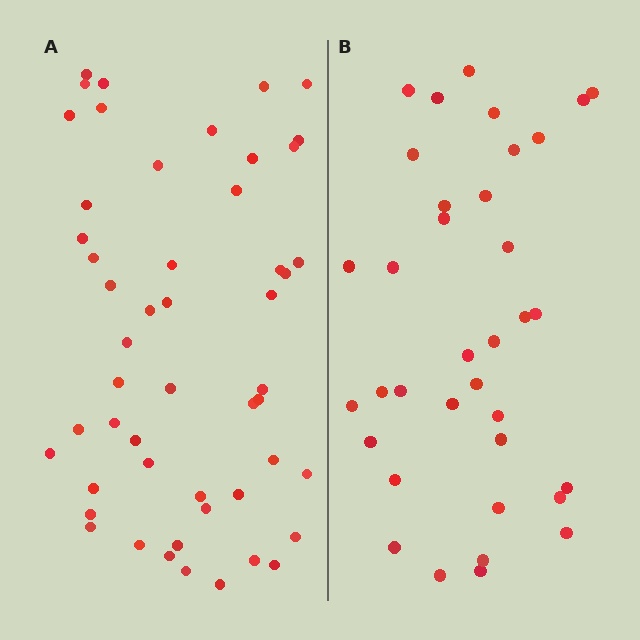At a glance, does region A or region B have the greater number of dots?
Region A (the left region) has more dots.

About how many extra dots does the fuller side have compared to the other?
Region A has approximately 15 more dots than region B.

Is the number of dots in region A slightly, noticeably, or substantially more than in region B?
Region A has noticeably more, but not dramatically so. The ratio is roughly 1.4 to 1.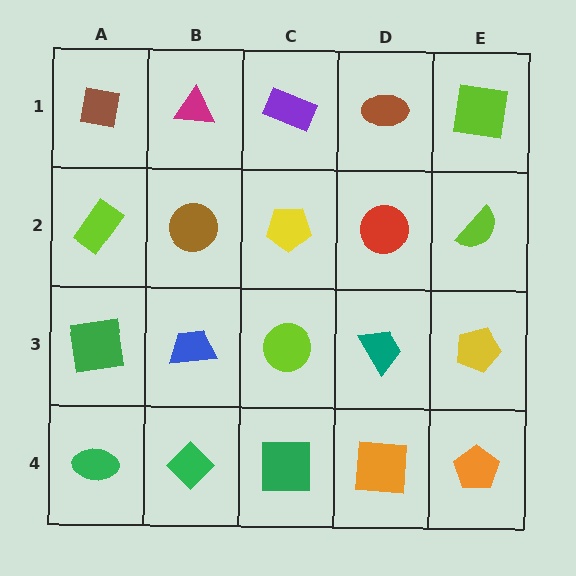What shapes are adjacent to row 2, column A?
A brown square (row 1, column A), a green square (row 3, column A), a brown circle (row 2, column B).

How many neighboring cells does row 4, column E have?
2.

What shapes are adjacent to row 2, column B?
A magenta triangle (row 1, column B), a blue trapezoid (row 3, column B), a lime rectangle (row 2, column A), a yellow pentagon (row 2, column C).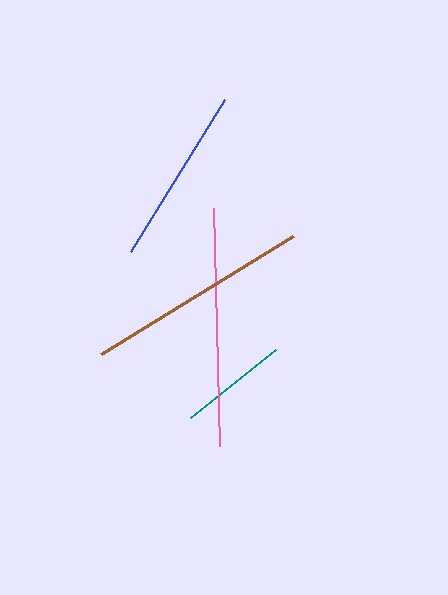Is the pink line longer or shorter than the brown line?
The pink line is longer than the brown line.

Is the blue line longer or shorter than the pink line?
The pink line is longer than the blue line.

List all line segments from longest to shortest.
From longest to shortest: pink, brown, blue, teal.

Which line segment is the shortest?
The teal line is the shortest at approximately 110 pixels.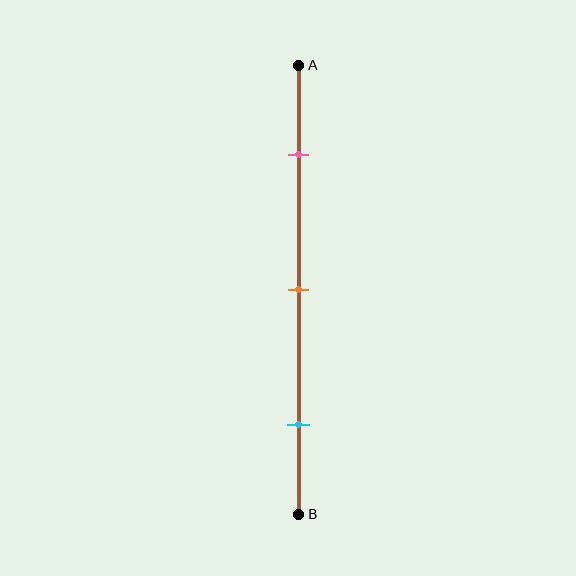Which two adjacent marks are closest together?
The pink and orange marks are the closest adjacent pair.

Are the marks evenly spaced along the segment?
Yes, the marks are approximately evenly spaced.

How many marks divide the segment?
There are 3 marks dividing the segment.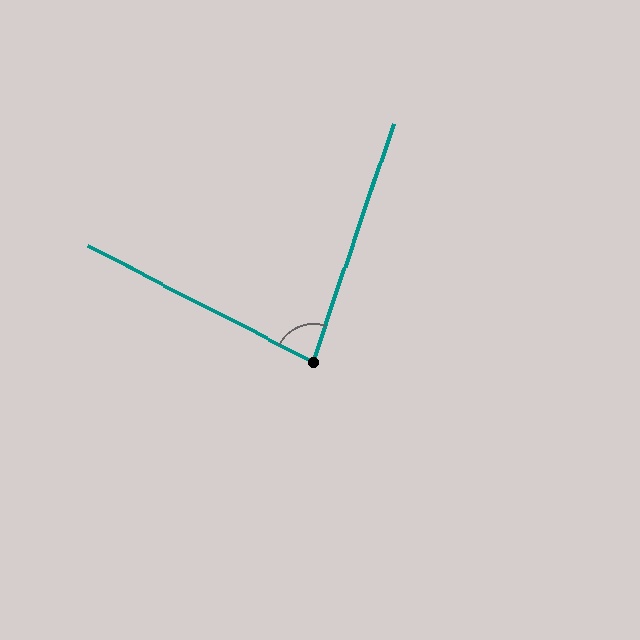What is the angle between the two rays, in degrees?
Approximately 81 degrees.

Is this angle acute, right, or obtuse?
It is acute.